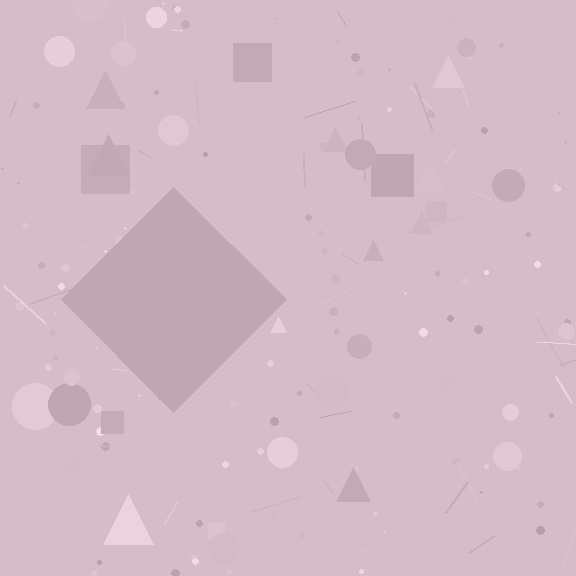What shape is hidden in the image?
A diamond is hidden in the image.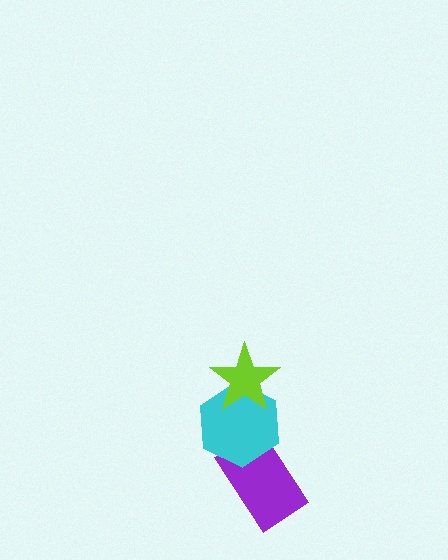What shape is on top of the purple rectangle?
The cyan hexagon is on top of the purple rectangle.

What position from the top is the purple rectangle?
The purple rectangle is 3rd from the top.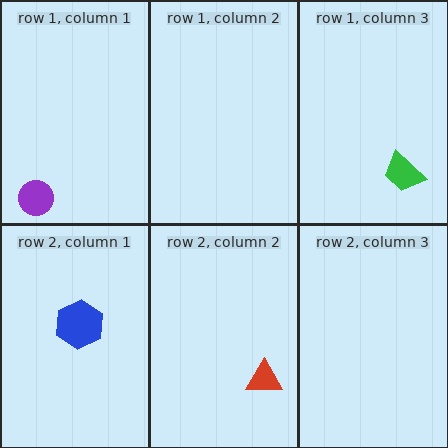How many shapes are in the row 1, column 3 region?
1.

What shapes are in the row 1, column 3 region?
The green trapezoid.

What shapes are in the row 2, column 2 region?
The red triangle.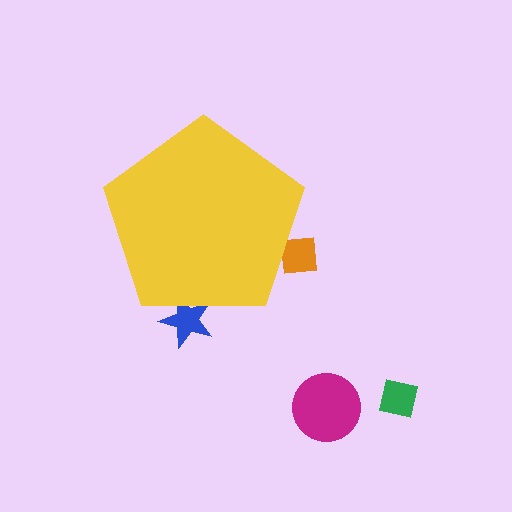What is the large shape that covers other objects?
A yellow pentagon.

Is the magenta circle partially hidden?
No, the magenta circle is fully visible.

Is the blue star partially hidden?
Yes, the blue star is partially hidden behind the yellow pentagon.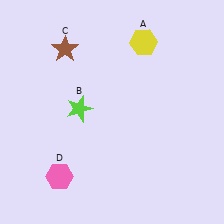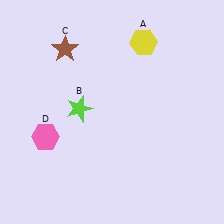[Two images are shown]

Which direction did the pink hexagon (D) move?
The pink hexagon (D) moved up.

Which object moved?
The pink hexagon (D) moved up.